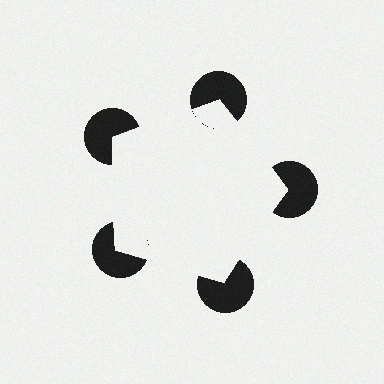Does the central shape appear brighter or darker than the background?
It typically appears slightly brighter than the background, even though no actual brightness change is drawn.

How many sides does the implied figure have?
5 sides.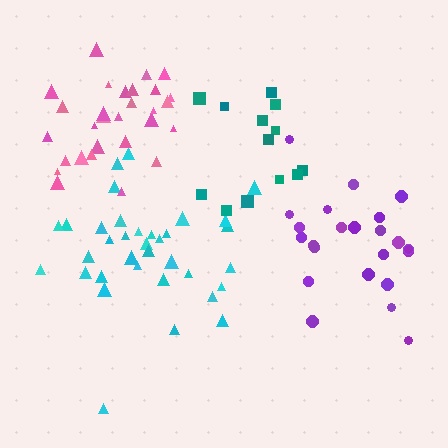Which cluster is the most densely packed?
Pink.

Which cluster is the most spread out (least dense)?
Teal.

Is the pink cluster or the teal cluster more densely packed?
Pink.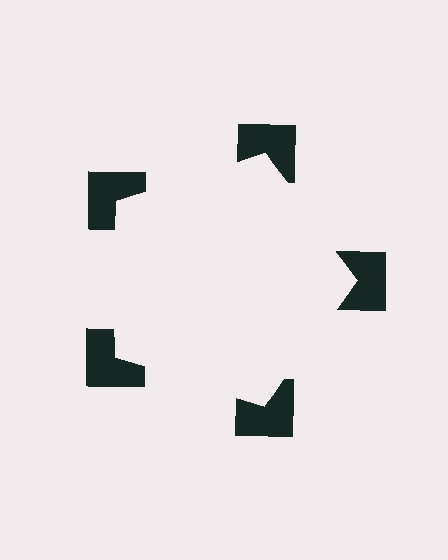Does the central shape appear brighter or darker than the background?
It typically appears slightly brighter than the background, even though no actual brightness change is drawn.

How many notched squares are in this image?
There are 5 — one at each vertex of the illusory pentagon.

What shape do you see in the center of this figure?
An illusory pentagon — its edges are inferred from the aligned wedge cuts in the notched squares, not physically drawn.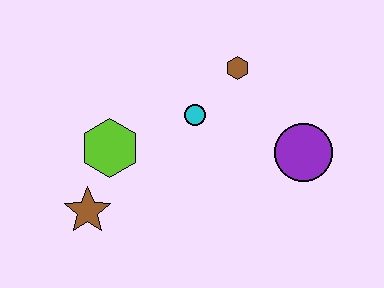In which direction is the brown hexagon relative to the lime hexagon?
The brown hexagon is to the right of the lime hexagon.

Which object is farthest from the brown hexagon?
The brown star is farthest from the brown hexagon.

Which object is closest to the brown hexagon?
The cyan circle is closest to the brown hexagon.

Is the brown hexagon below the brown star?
No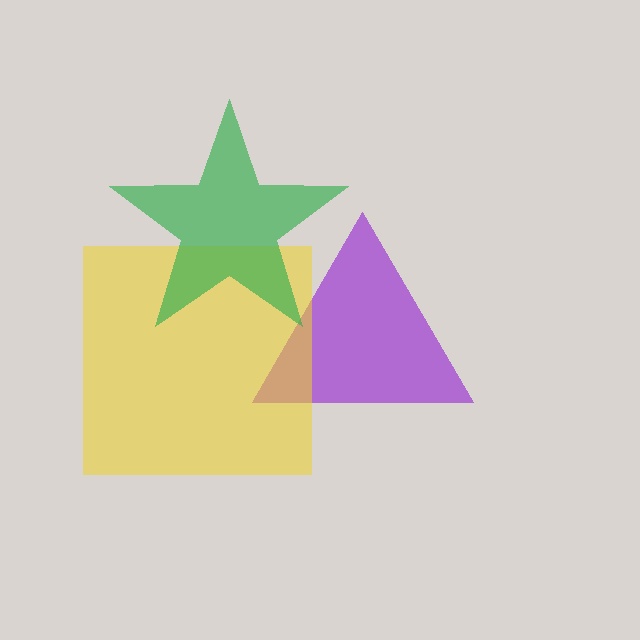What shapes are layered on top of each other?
The layered shapes are: a purple triangle, a yellow square, a green star.